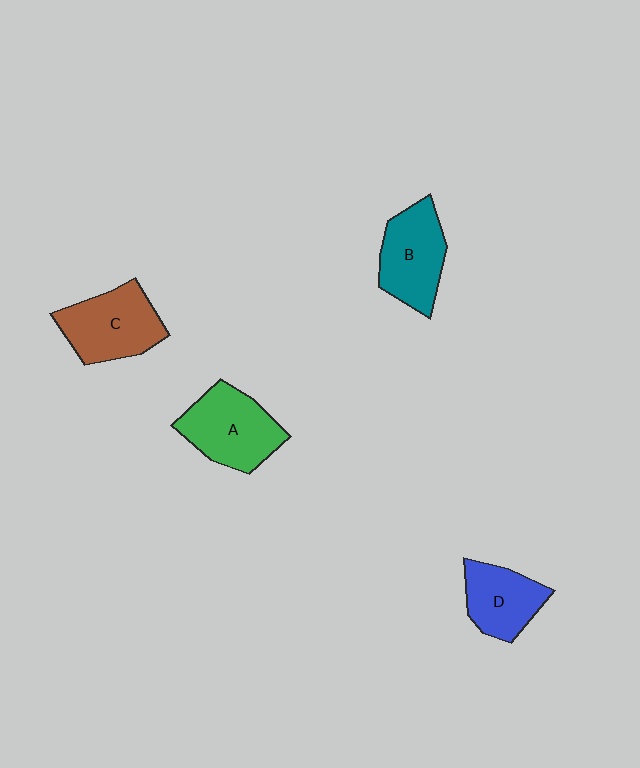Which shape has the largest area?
Shape A (green).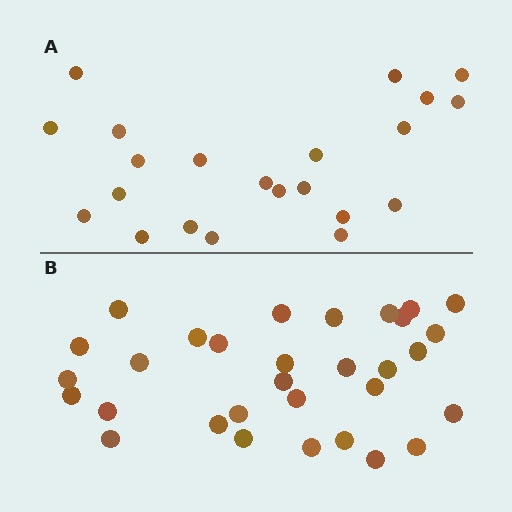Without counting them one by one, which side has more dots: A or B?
Region B (the bottom region) has more dots.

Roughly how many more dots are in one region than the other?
Region B has roughly 8 or so more dots than region A.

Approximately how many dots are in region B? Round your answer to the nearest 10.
About 30 dots. (The exact count is 31, which rounds to 30.)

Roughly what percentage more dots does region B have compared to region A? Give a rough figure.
About 40% more.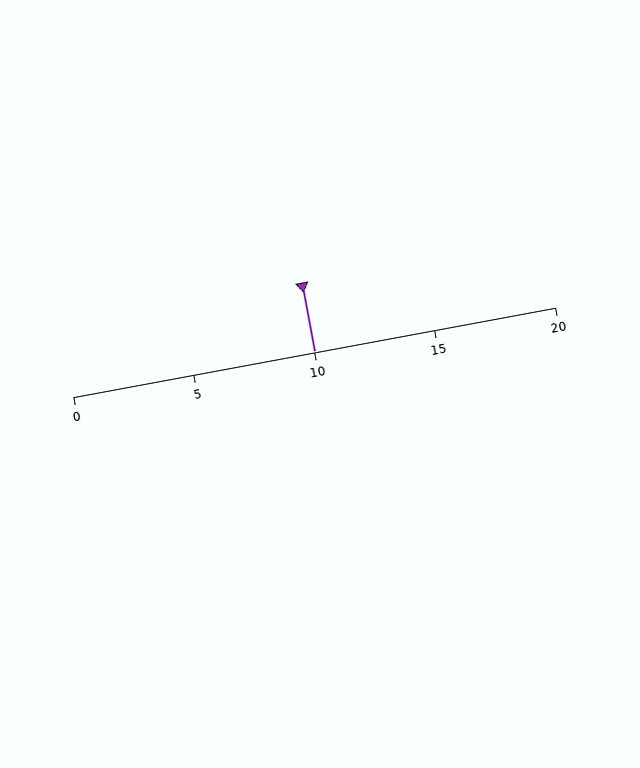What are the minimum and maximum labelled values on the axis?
The axis runs from 0 to 20.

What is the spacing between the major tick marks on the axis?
The major ticks are spaced 5 apart.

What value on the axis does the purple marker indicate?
The marker indicates approximately 10.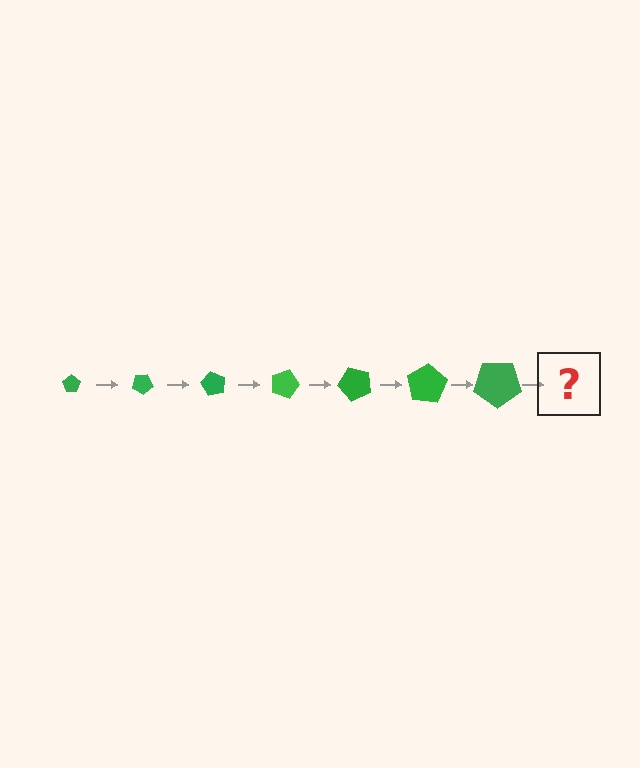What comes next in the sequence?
The next element should be a pentagon, larger than the previous one and rotated 210 degrees from the start.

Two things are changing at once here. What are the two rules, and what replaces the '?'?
The two rules are that the pentagon grows larger each step and it rotates 30 degrees each step. The '?' should be a pentagon, larger than the previous one and rotated 210 degrees from the start.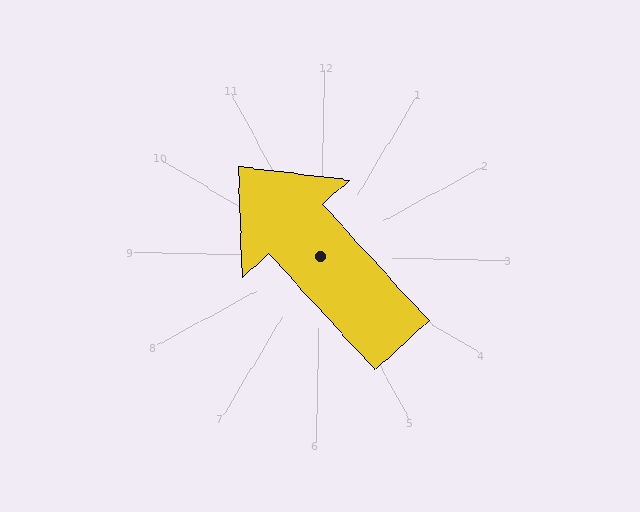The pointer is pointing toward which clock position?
Roughly 11 o'clock.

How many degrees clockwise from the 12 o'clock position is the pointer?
Approximately 316 degrees.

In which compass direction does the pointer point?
Northwest.